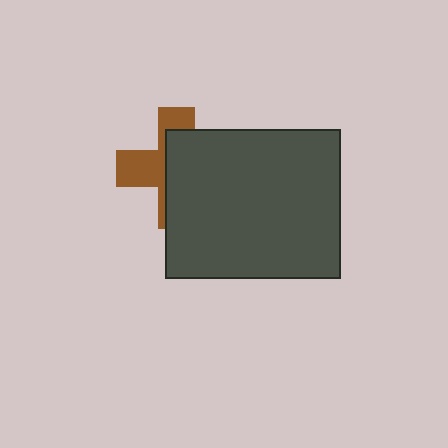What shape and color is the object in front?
The object in front is a dark gray rectangle.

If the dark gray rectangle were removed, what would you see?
You would see the complete brown cross.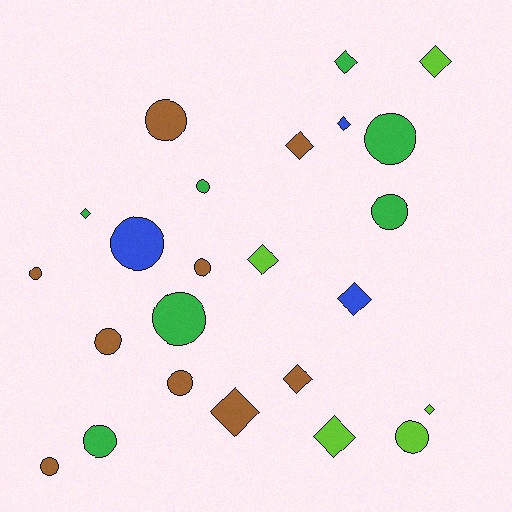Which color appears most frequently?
Brown, with 9 objects.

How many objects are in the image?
There are 24 objects.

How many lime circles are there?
There is 1 lime circle.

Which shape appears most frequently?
Circle, with 13 objects.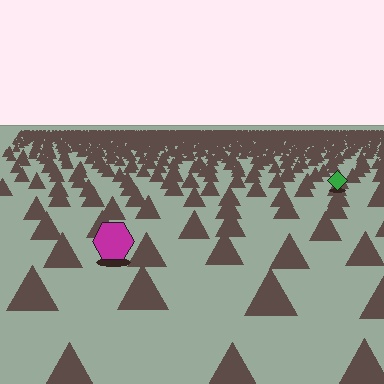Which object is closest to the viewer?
The magenta hexagon is closest. The texture marks near it are larger and more spread out.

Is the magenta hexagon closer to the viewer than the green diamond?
Yes. The magenta hexagon is closer — you can tell from the texture gradient: the ground texture is coarser near it.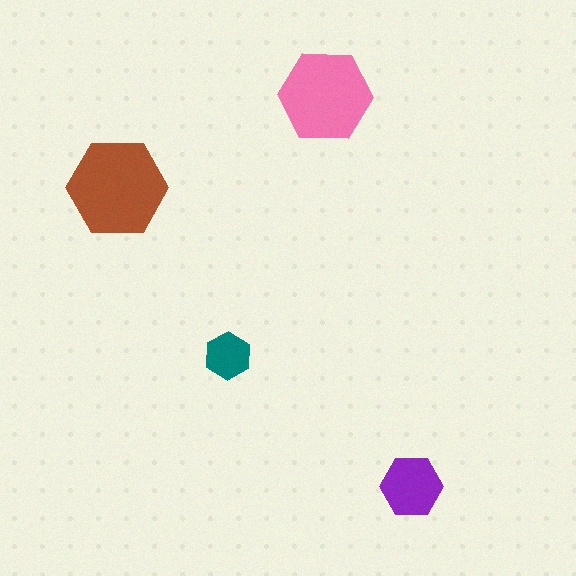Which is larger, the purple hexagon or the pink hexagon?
The pink one.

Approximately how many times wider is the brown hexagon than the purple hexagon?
About 1.5 times wider.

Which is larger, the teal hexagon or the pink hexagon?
The pink one.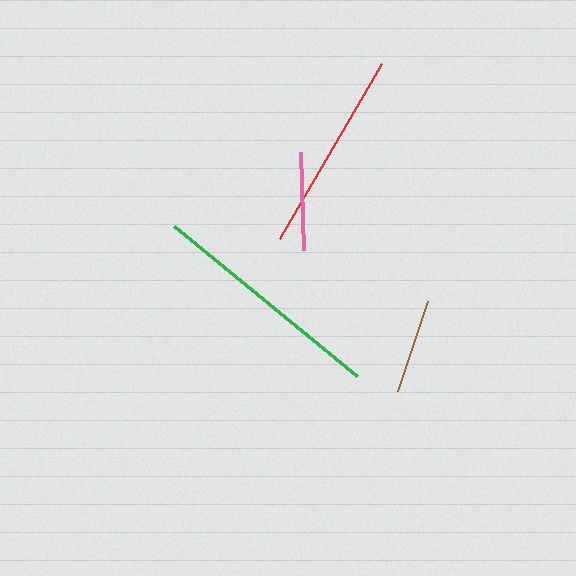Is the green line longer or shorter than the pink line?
The green line is longer than the pink line.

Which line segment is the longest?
The green line is the longest at approximately 236 pixels.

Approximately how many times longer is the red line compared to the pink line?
The red line is approximately 2.1 times the length of the pink line.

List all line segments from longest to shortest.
From longest to shortest: green, red, pink, brown.